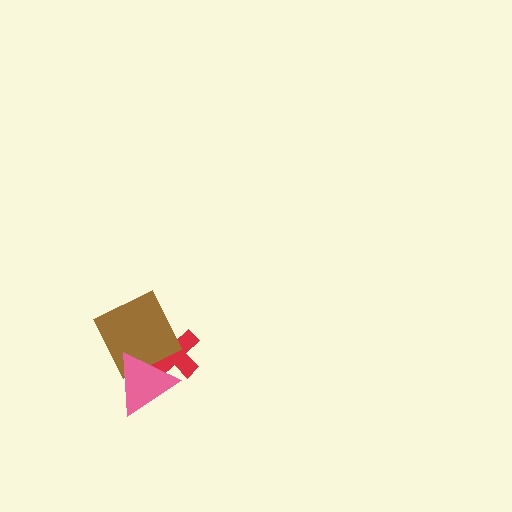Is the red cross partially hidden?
Yes, it is partially covered by another shape.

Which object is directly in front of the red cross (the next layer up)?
The brown diamond is directly in front of the red cross.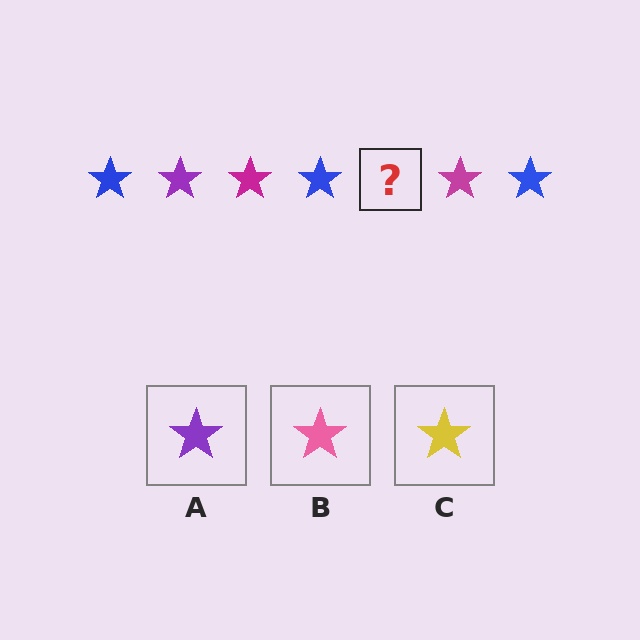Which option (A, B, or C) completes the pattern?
A.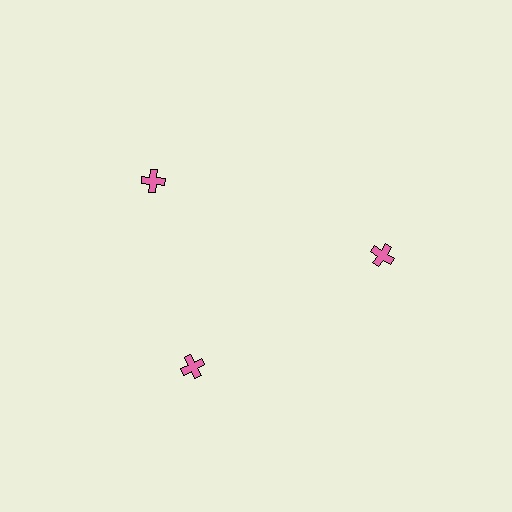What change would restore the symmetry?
The symmetry would be restored by rotating it back into even spacing with its neighbors so that all 3 crosses sit at equal angles and equal distance from the center.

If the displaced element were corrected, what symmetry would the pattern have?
It would have 3-fold rotational symmetry — the pattern would map onto itself every 120 degrees.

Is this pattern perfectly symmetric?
No. The 3 pink crosses are arranged in a ring, but one element near the 11 o'clock position is rotated out of alignment along the ring, breaking the 3-fold rotational symmetry.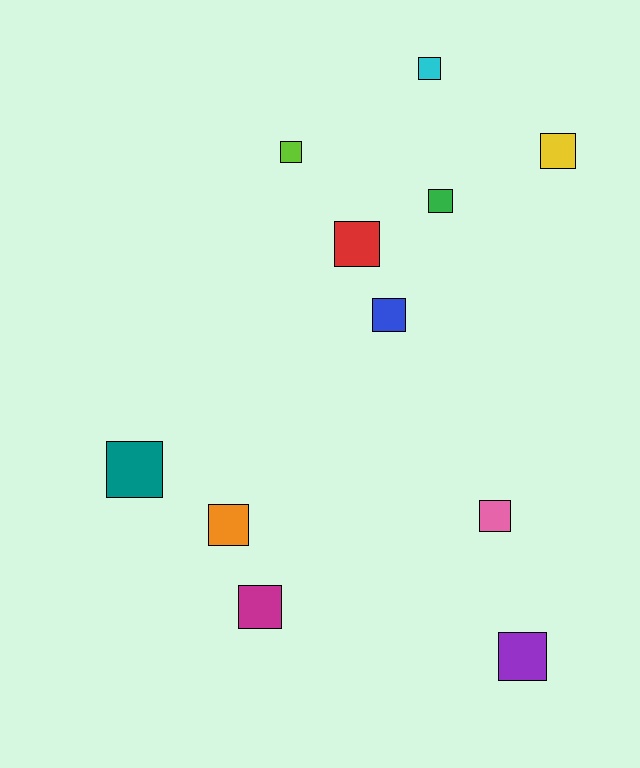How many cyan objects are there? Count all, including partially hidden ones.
There is 1 cyan object.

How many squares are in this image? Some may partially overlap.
There are 11 squares.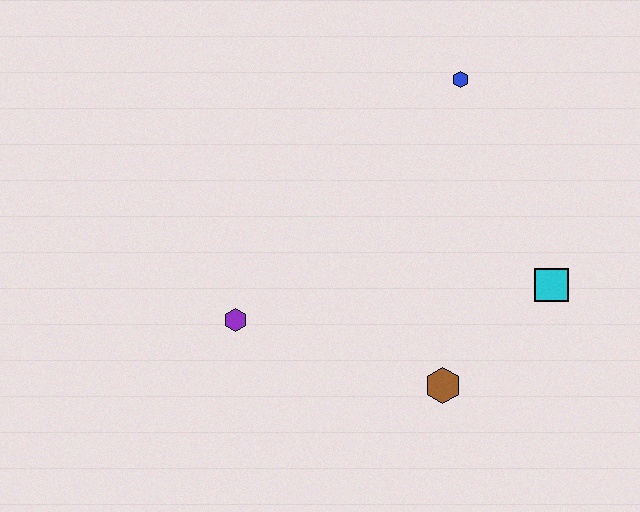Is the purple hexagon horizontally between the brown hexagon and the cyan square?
No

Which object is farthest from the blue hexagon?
The purple hexagon is farthest from the blue hexagon.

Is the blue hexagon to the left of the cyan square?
Yes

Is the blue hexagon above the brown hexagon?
Yes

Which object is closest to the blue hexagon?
The cyan square is closest to the blue hexagon.